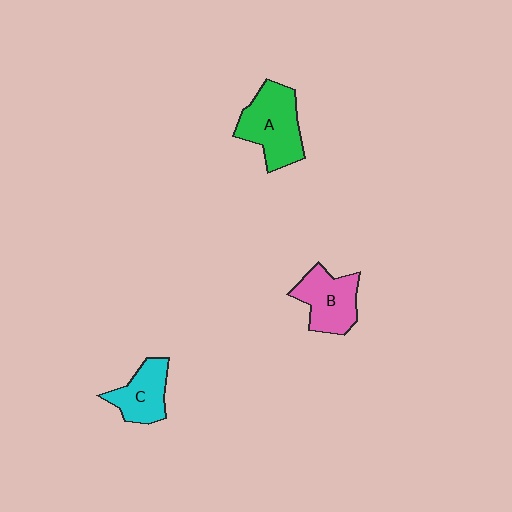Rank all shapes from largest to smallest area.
From largest to smallest: A (green), B (pink), C (cyan).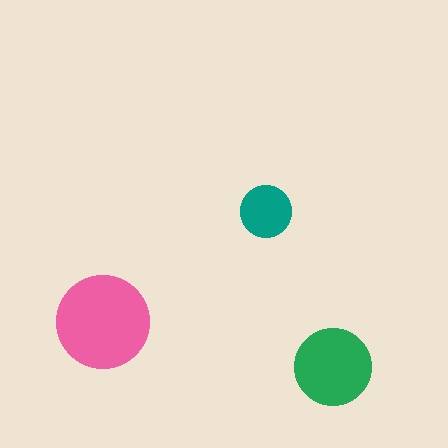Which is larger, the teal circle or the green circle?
The green one.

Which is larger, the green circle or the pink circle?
The pink one.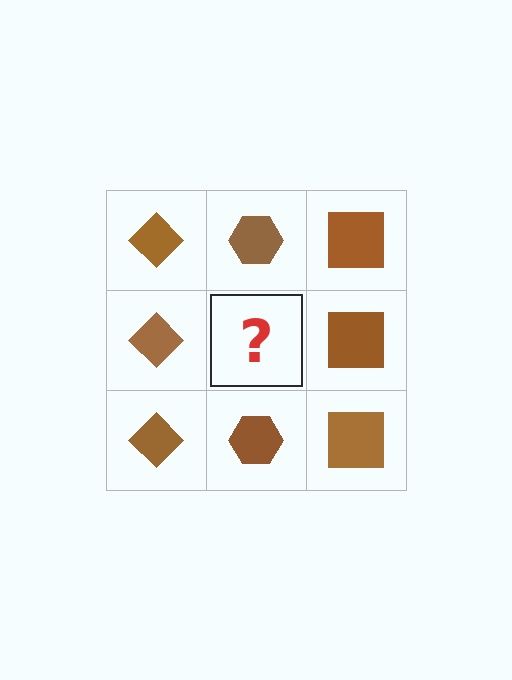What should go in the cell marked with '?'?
The missing cell should contain a brown hexagon.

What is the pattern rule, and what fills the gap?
The rule is that each column has a consistent shape. The gap should be filled with a brown hexagon.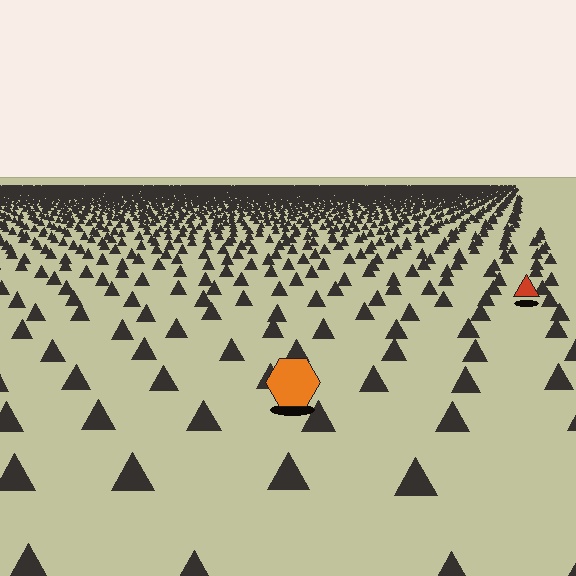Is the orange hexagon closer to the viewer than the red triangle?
Yes. The orange hexagon is closer — you can tell from the texture gradient: the ground texture is coarser near it.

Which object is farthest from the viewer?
The red triangle is farthest from the viewer. It appears smaller and the ground texture around it is denser.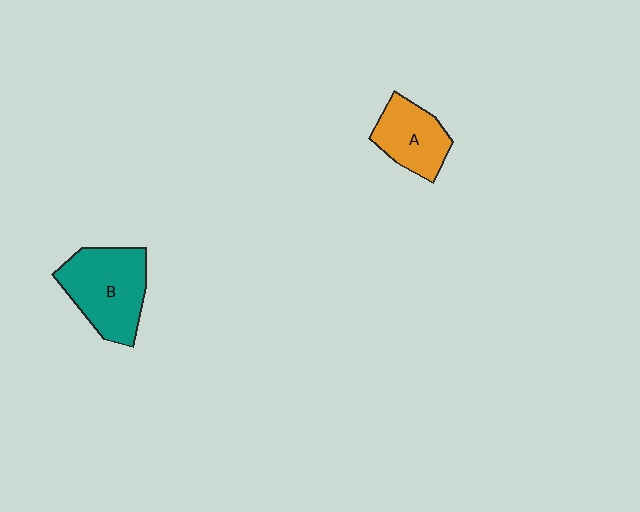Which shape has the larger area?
Shape B (teal).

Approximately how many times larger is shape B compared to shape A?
Approximately 1.5 times.